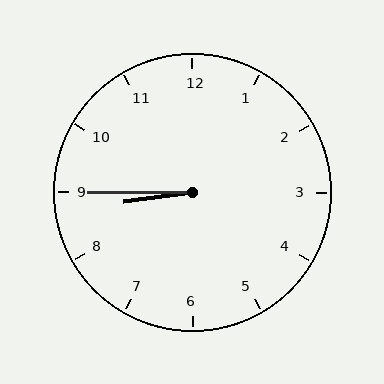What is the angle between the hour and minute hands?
Approximately 8 degrees.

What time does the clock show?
8:45.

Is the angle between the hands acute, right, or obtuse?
It is acute.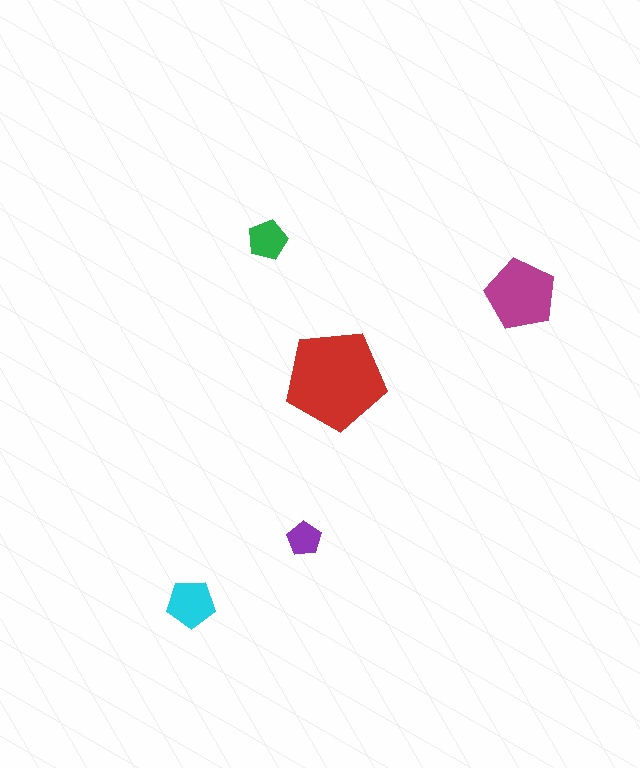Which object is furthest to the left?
The cyan pentagon is leftmost.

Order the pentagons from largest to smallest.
the red one, the magenta one, the cyan one, the green one, the purple one.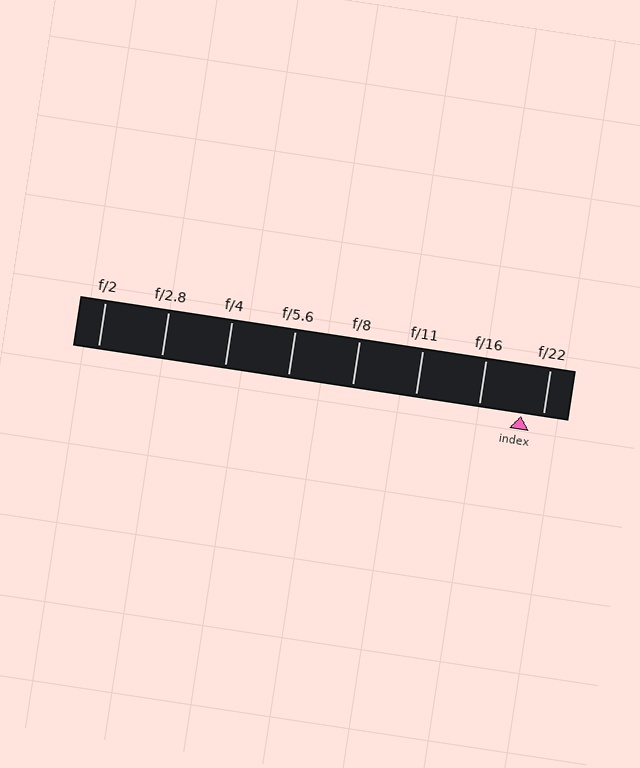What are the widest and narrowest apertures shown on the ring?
The widest aperture shown is f/2 and the narrowest is f/22.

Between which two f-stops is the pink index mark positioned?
The index mark is between f/16 and f/22.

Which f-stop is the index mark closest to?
The index mark is closest to f/22.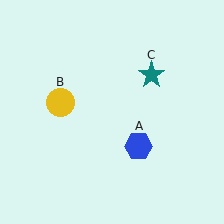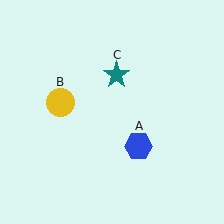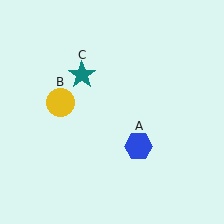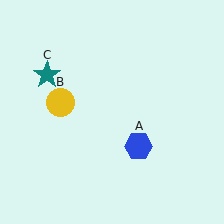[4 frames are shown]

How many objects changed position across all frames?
1 object changed position: teal star (object C).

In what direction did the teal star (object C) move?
The teal star (object C) moved left.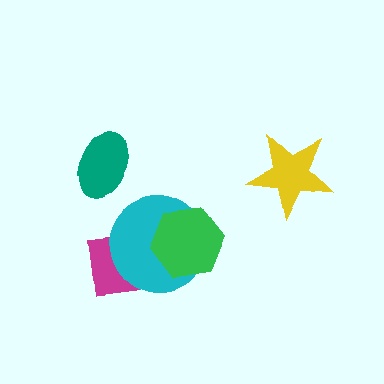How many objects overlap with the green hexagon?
1 object overlaps with the green hexagon.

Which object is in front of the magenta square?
The cyan circle is in front of the magenta square.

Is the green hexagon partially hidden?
No, no other shape covers it.